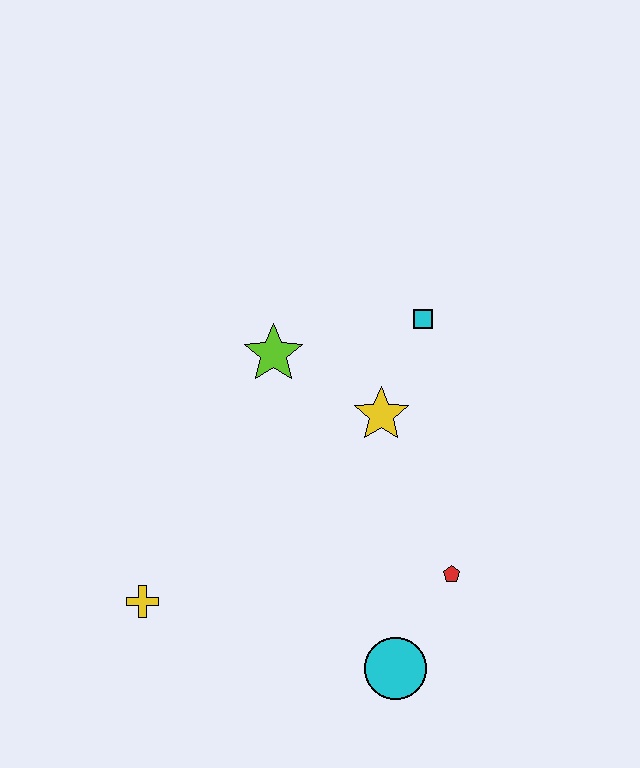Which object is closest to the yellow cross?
The cyan circle is closest to the yellow cross.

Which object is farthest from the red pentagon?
The yellow cross is farthest from the red pentagon.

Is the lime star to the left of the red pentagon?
Yes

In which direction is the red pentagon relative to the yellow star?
The red pentagon is below the yellow star.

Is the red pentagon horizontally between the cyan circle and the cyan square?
No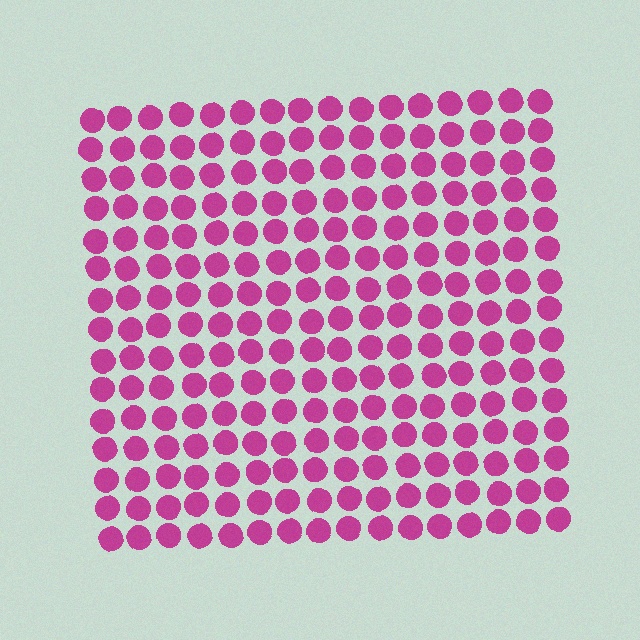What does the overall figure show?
The overall figure shows a square.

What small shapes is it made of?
It is made of small circles.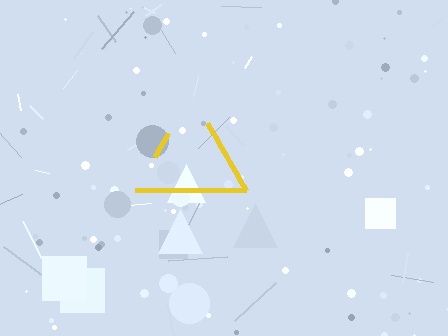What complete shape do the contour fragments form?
The contour fragments form a triangle.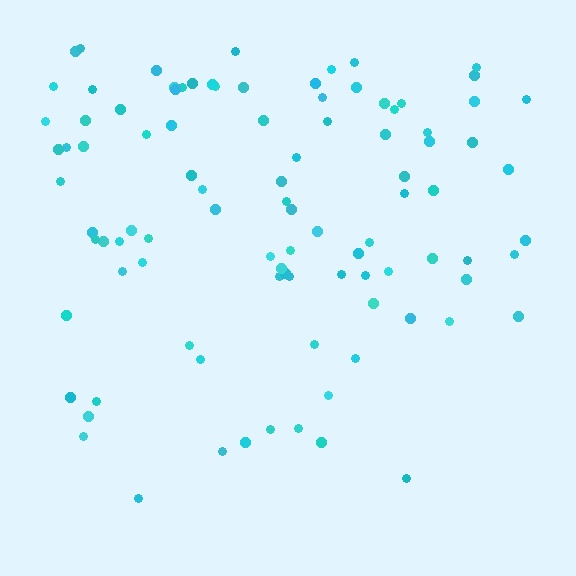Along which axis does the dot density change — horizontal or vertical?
Vertical.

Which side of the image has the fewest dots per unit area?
The bottom.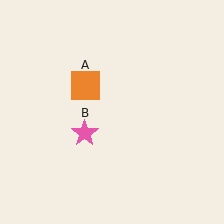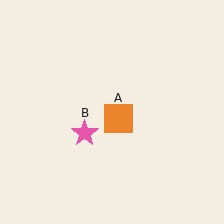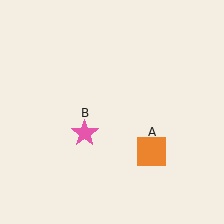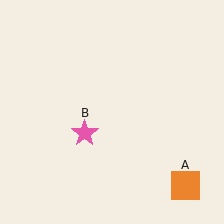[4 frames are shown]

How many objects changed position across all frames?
1 object changed position: orange square (object A).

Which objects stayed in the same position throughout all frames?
Pink star (object B) remained stationary.